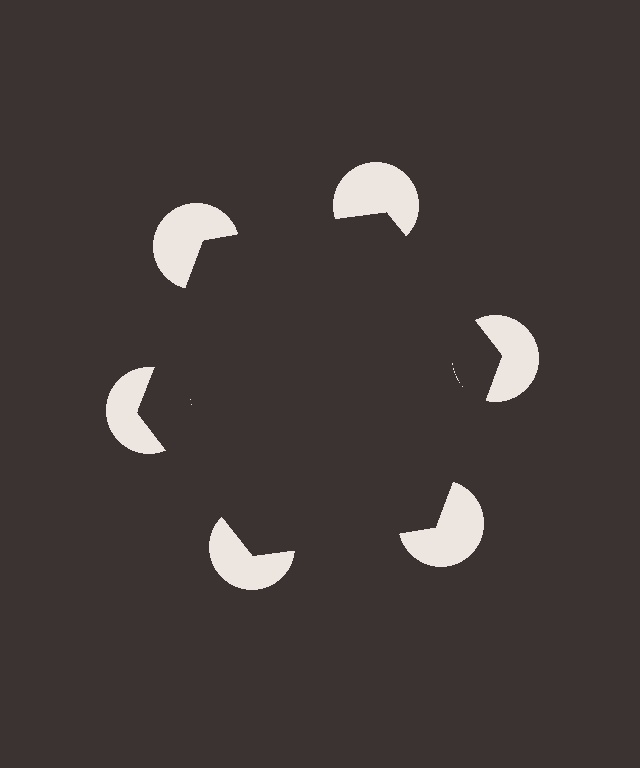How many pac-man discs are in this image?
There are 6 — one at each vertex of the illusory hexagon.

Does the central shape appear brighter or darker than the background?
It typically appears slightly darker than the background, even though no actual brightness change is drawn.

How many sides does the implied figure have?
6 sides.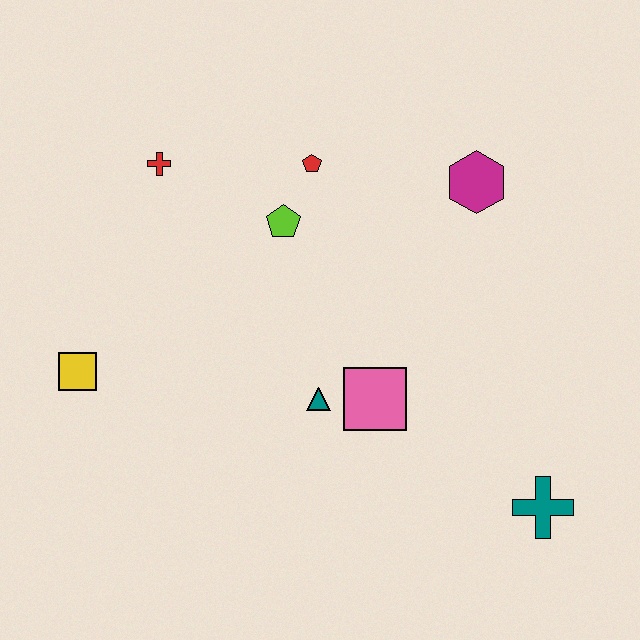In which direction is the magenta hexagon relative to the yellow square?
The magenta hexagon is to the right of the yellow square.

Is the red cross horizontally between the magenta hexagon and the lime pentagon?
No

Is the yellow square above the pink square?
Yes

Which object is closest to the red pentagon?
The lime pentagon is closest to the red pentagon.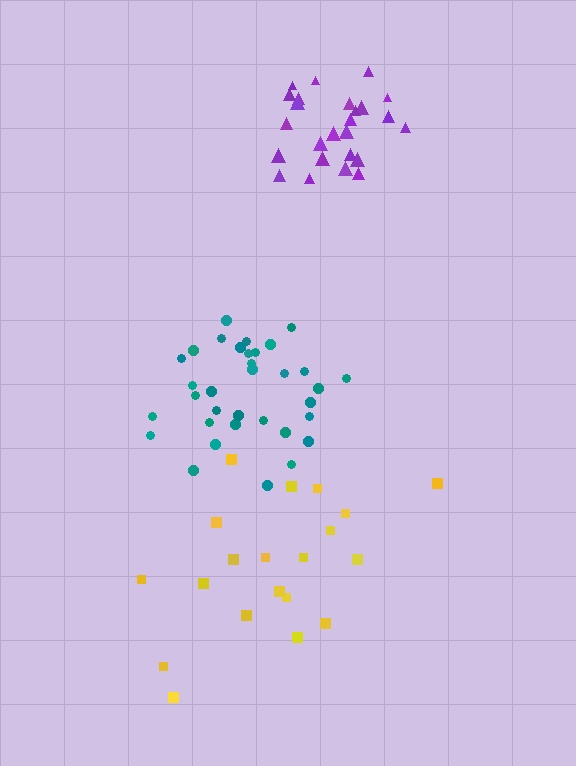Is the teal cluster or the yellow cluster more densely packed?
Teal.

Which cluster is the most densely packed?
Purple.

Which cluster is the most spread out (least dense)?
Yellow.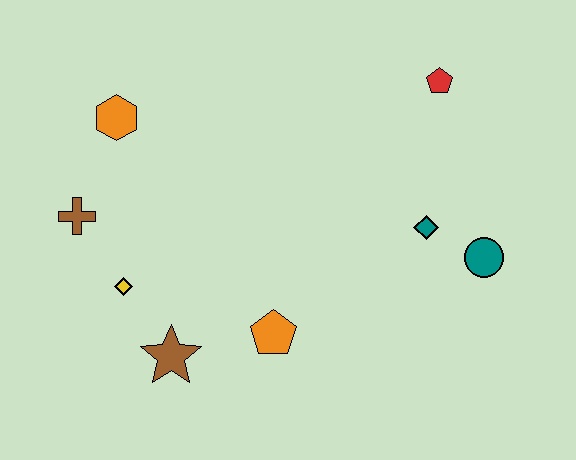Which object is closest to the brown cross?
The yellow diamond is closest to the brown cross.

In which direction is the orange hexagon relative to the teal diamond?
The orange hexagon is to the left of the teal diamond.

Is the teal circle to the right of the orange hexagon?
Yes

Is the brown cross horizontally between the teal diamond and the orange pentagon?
No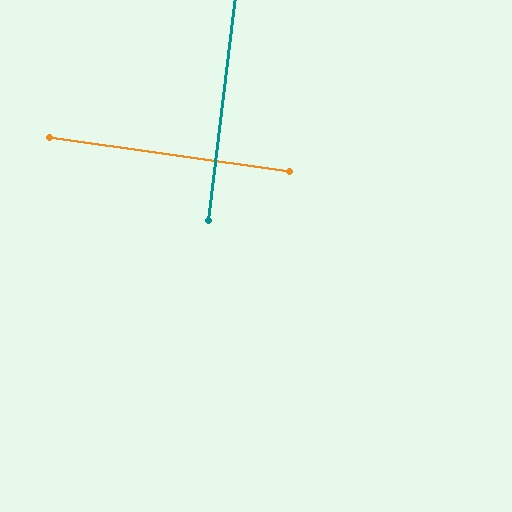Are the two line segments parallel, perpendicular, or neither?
Perpendicular — they meet at approximately 89°.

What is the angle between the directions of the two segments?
Approximately 89 degrees.